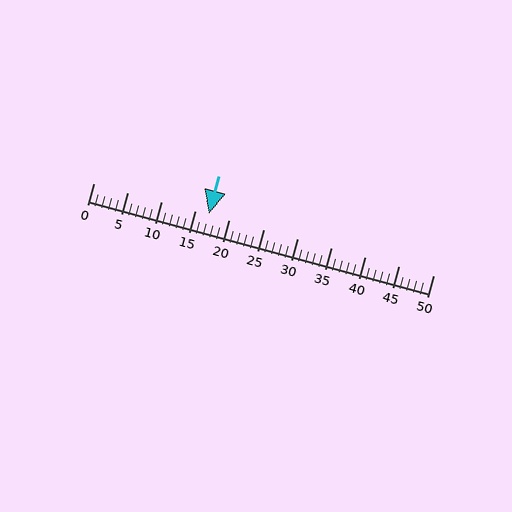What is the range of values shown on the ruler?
The ruler shows values from 0 to 50.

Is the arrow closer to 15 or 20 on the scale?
The arrow is closer to 15.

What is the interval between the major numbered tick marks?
The major tick marks are spaced 5 units apart.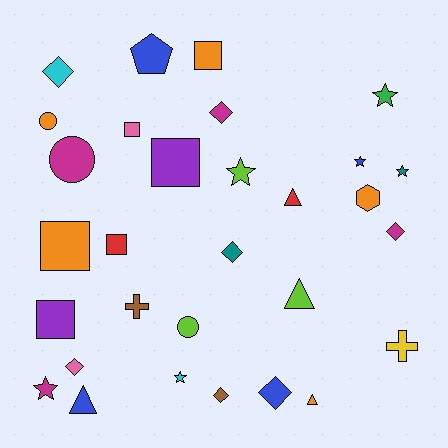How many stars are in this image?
There are 6 stars.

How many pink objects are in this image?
There are 2 pink objects.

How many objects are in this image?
There are 30 objects.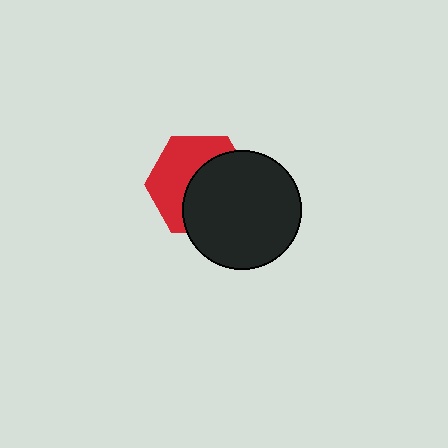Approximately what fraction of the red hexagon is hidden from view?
Roughly 53% of the red hexagon is hidden behind the black circle.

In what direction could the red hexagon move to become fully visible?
The red hexagon could move toward the upper-left. That would shift it out from behind the black circle entirely.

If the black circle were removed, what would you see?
You would see the complete red hexagon.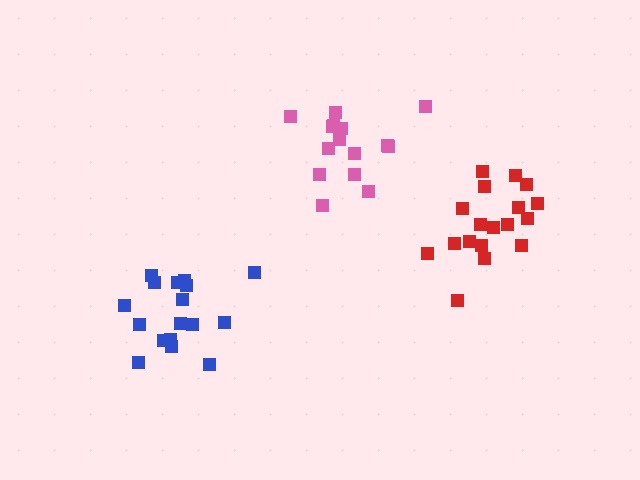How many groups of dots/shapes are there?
There are 3 groups.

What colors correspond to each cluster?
The clusters are colored: red, pink, blue.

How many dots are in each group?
Group 1: 18 dots, Group 2: 15 dots, Group 3: 17 dots (50 total).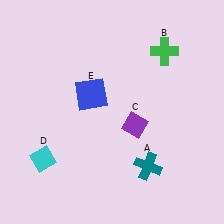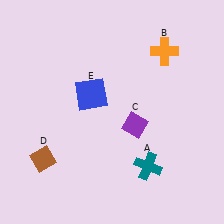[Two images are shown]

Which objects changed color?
B changed from green to orange. D changed from cyan to brown.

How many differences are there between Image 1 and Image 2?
There are 2 differences between the two images.